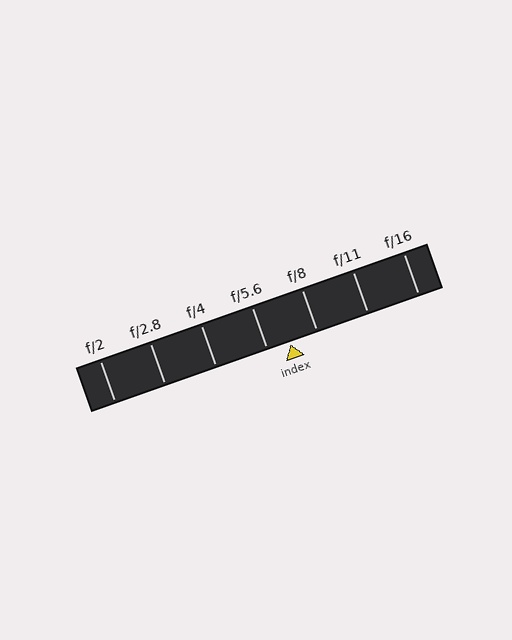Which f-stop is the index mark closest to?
The index mark is closest to f/5.6.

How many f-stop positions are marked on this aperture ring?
There are 7 f-stop positions marked.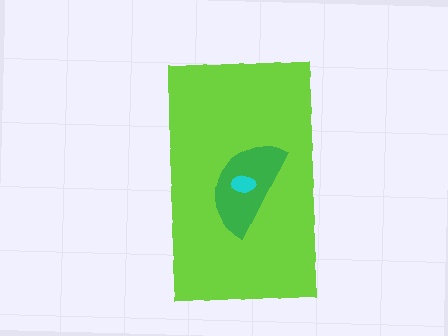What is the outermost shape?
The lime rectangle.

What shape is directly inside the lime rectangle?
The green semicircle.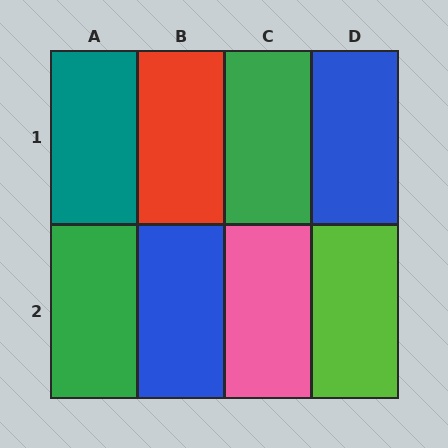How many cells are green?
2 cells are green.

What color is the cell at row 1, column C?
Green.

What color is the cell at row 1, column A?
Teal.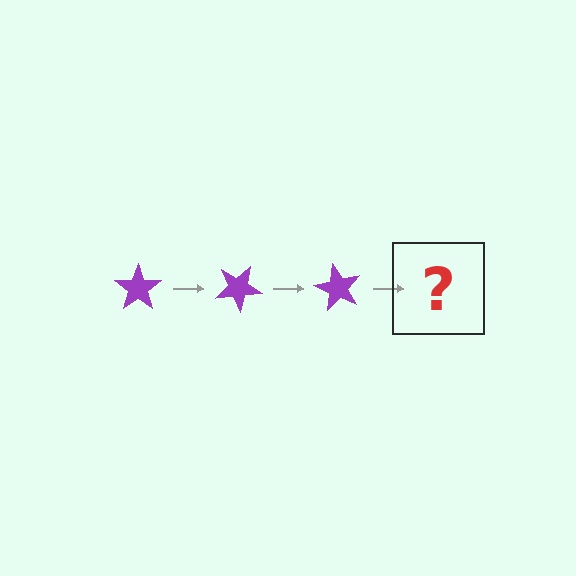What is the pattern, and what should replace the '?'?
The pattern is that the star rotates 30 degrees each step. The '?' should be a purple star rotated 90 degrees.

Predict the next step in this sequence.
The next step is a purple star rotated 90 degrees.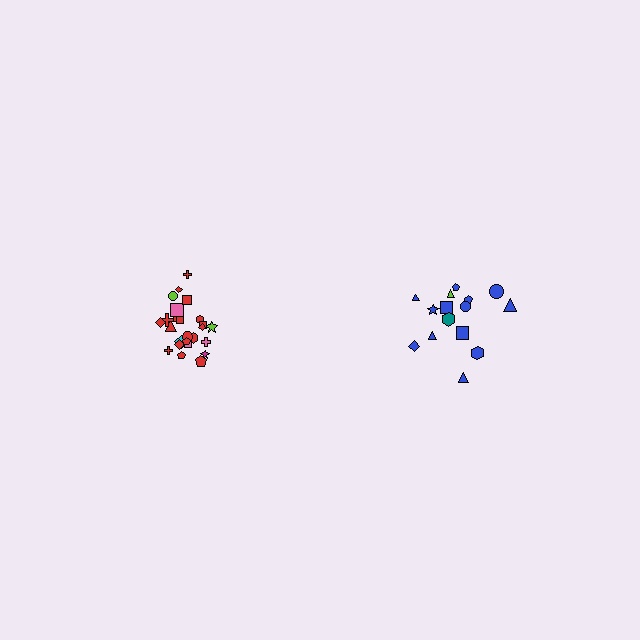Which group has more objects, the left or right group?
The left group.